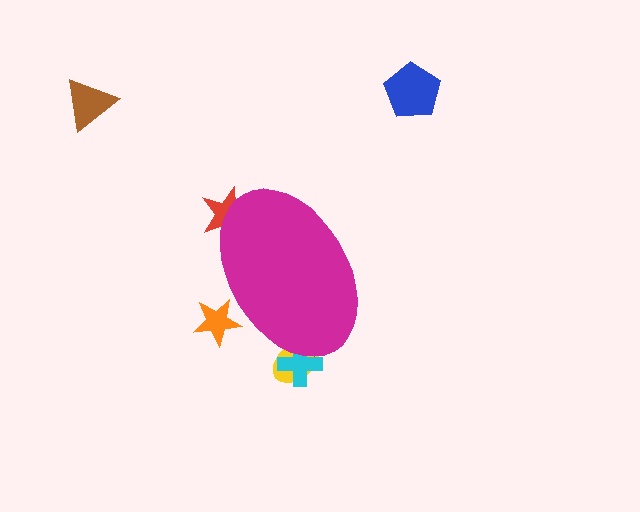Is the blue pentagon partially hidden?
No, the blue pentagon is fully visible.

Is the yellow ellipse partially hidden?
Yes, the yellow ellipse is partially hidden behind the magenta ellipse.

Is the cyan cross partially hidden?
Yes, the cyan cross is partially hidden behind the magenta ellipse.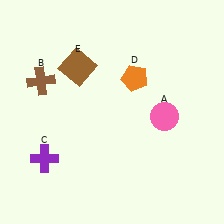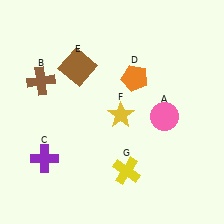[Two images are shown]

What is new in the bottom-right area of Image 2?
A yellow cross (G) was added in the bottom-right area of Image 2.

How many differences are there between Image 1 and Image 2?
There are 2 differences between the two images.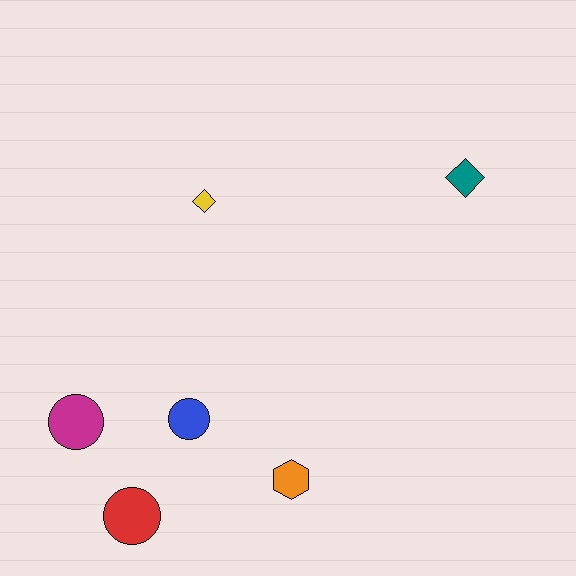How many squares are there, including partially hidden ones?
There are no squares.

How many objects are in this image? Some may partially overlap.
There are 6 objects.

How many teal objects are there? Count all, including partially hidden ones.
There is 1 teal object.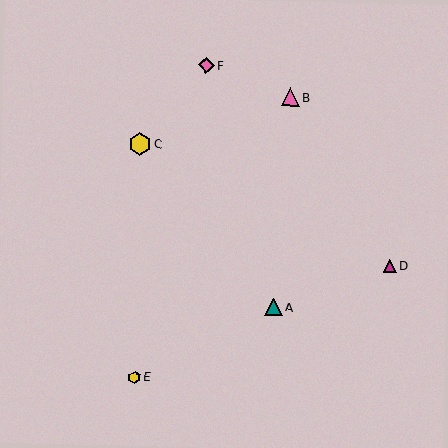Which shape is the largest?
The yellow hexagon (labeled C) is the largest.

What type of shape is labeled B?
Shape B is a pink triangle.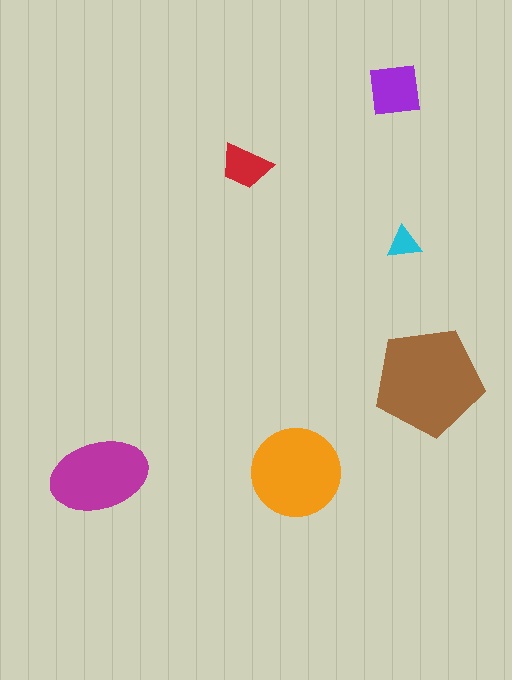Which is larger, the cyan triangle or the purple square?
The purple square.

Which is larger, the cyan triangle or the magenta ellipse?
The magenta ellipse.